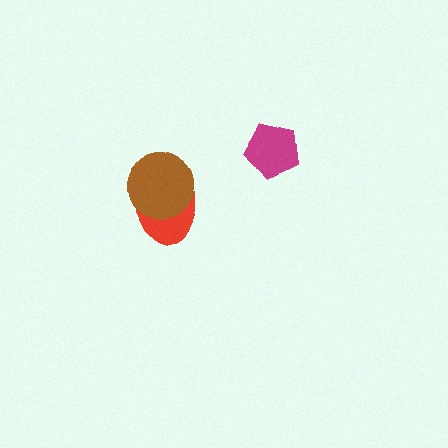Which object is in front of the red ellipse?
The brown circle is in front of the red ellipse.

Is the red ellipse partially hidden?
Yes, it is partially covered by another shape.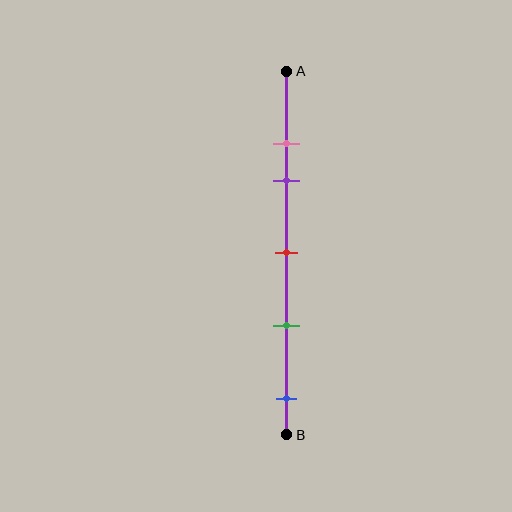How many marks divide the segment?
There are 5 marks dividing the segment.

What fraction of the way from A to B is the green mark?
The green mark is approximately 70% (0.7) of the way from A to B.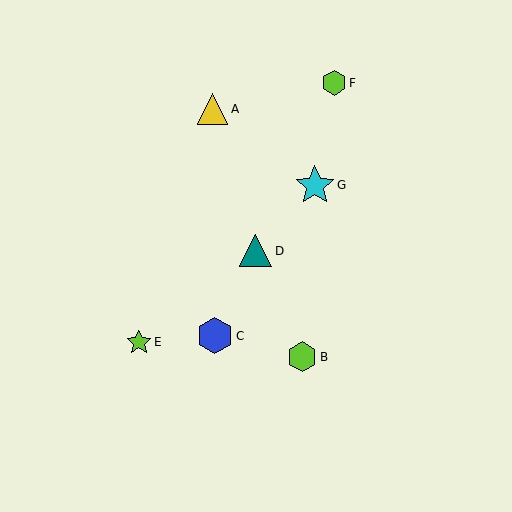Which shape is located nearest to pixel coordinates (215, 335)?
The blue hexagon (labeled C) at (215, 336) is nearest to that location.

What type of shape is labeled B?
Shape B is a lime hexagon.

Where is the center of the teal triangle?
The center of the teal triangle is at (256, 251).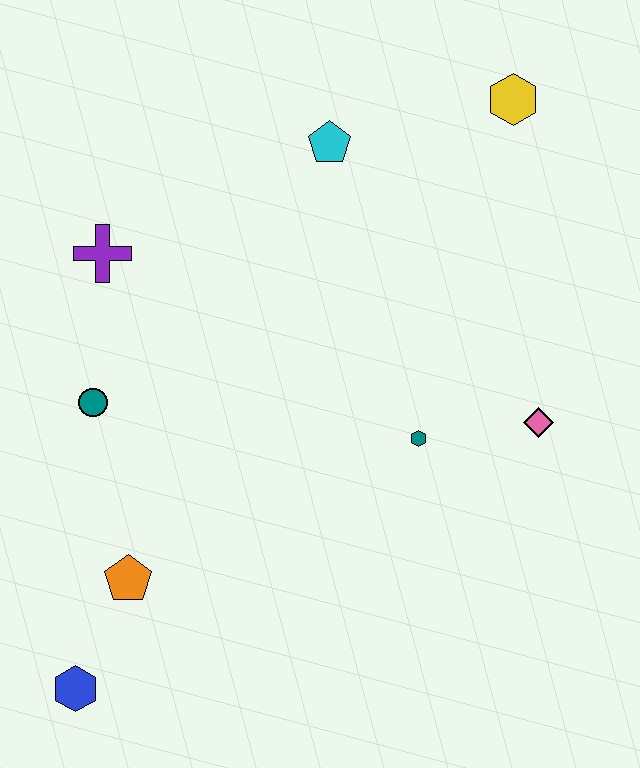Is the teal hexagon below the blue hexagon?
No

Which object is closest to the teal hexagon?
The pink diamond is closest to the teal hexagon.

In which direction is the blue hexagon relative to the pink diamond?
The blue hexagon is to the left of the pink diamond.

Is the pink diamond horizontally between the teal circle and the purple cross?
No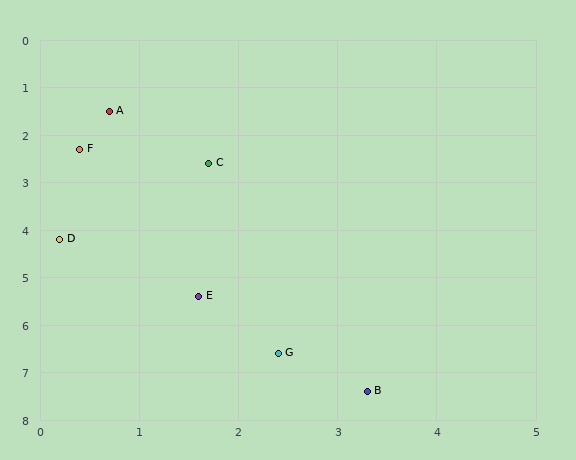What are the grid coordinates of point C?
Point C is at approximately (1.7, 2.6).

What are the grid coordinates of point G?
Point G is at approximately (2.4, 6.6).